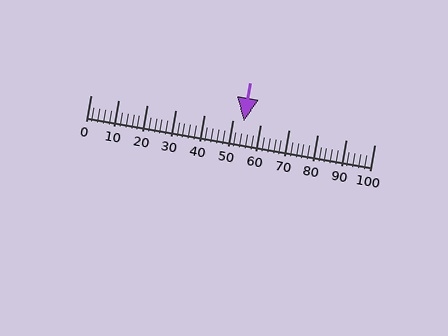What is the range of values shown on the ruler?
The ruler shows values from 0 to 100.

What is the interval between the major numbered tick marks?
The major tick marks are spaced 10 units apart.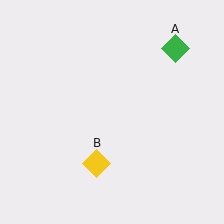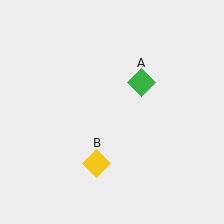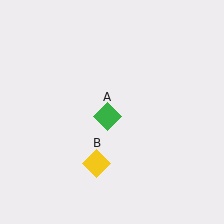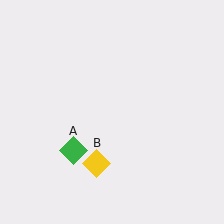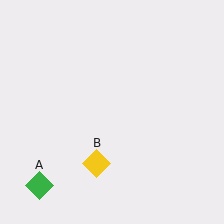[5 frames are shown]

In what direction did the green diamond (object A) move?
The green diamond (object A) moved down and to the left.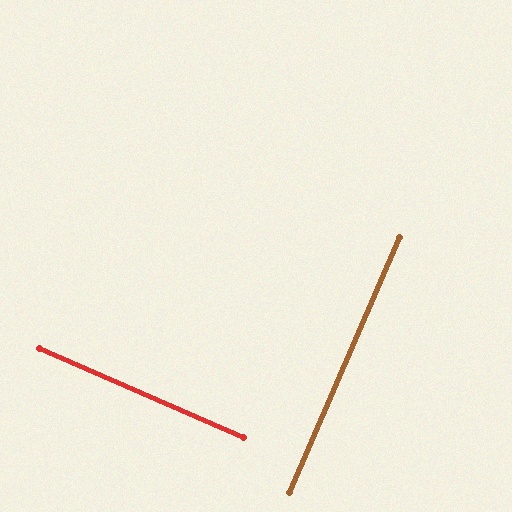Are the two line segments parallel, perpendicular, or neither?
Perpendicular — they meet at approximately 90°.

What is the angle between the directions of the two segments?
Approximately 90 degrees.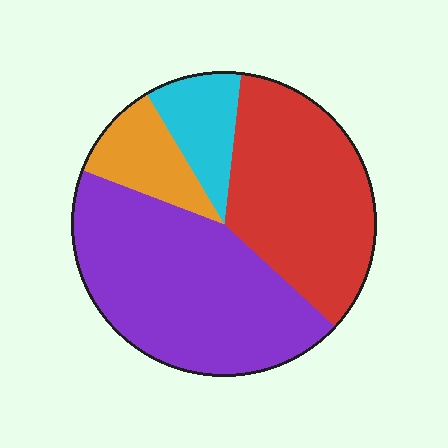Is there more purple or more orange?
Purple.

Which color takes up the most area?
Purple, at roughly 45%.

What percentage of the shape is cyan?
Cyan takes up less than a quarter of the shape.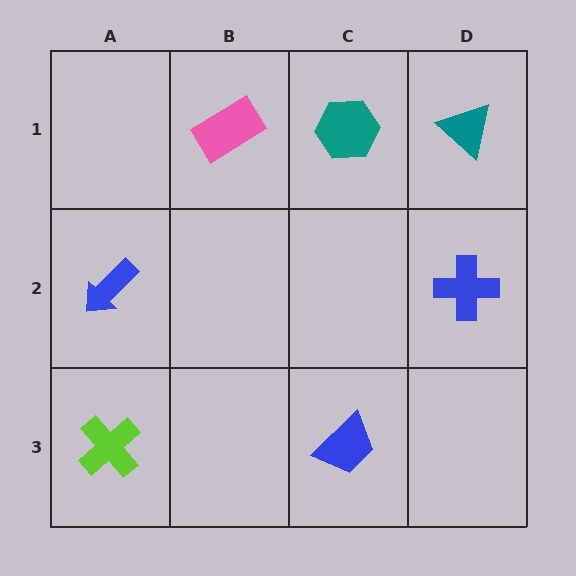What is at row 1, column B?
A pink rectangle.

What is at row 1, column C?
A teal hexagon.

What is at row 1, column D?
A teal triangle.